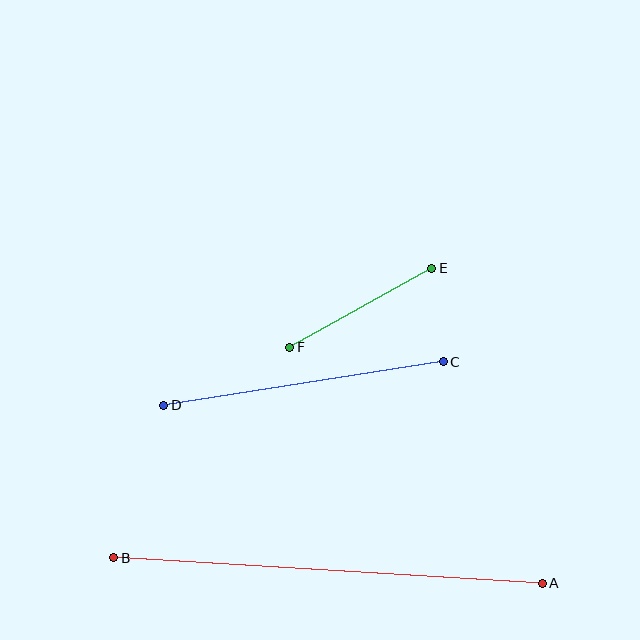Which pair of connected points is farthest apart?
Points A and B are farthest apart.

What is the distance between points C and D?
The distance is approximately 283 pixels.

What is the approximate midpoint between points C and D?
The midpoint is at approximately (303, 383) pixels.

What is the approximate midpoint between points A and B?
The midpoint is at approximately (328, 570) pixels.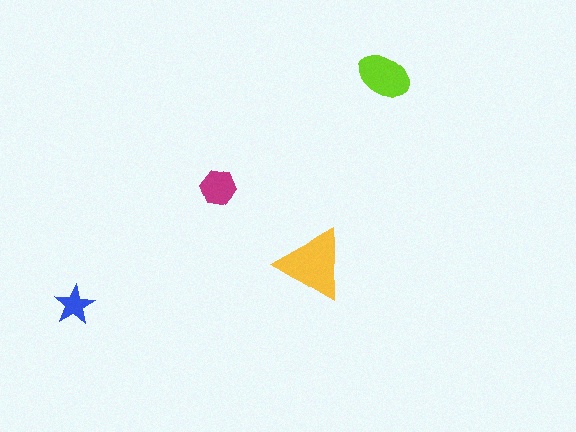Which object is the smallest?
The blue star.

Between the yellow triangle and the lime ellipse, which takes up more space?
The yellow triangle.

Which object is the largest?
The yellow triangle.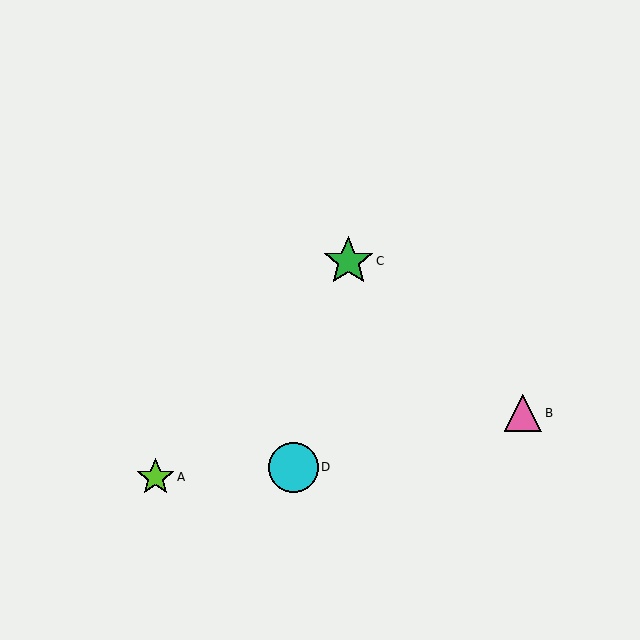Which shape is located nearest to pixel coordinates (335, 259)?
The green star (labeled C) at (348, 261) is nearest to that location.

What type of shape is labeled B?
Shape B is a pink triangle.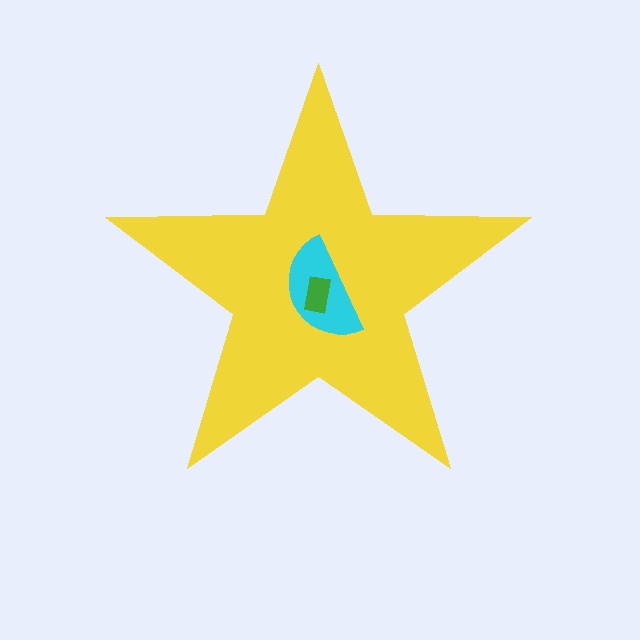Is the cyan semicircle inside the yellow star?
Yes.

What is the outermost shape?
The yellow star.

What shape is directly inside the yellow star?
The cyan semicircle.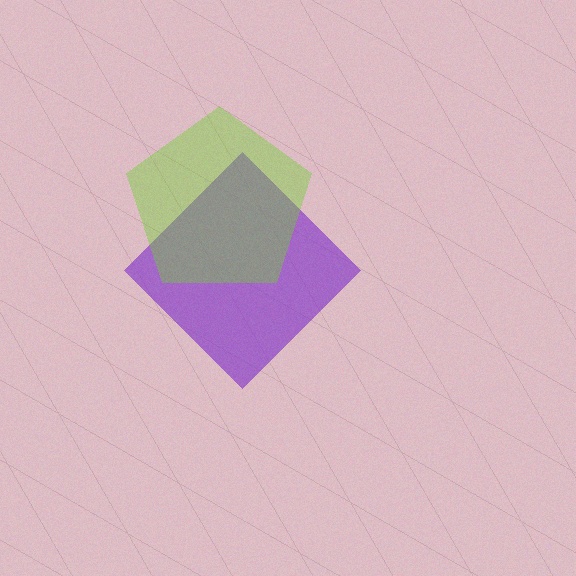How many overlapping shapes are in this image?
There are 2 overlapping shapes in the image.